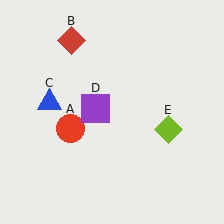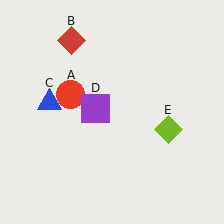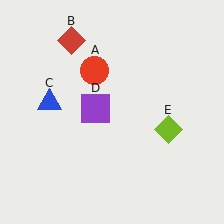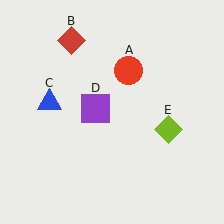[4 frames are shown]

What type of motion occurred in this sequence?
The red circle (object A) rotated clockwise around the center of the scene.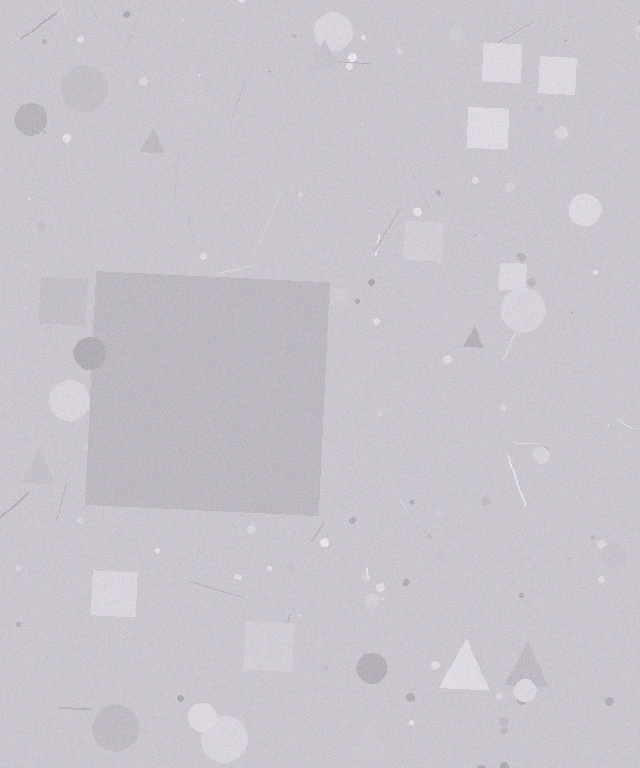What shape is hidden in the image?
A square is hidden in the image.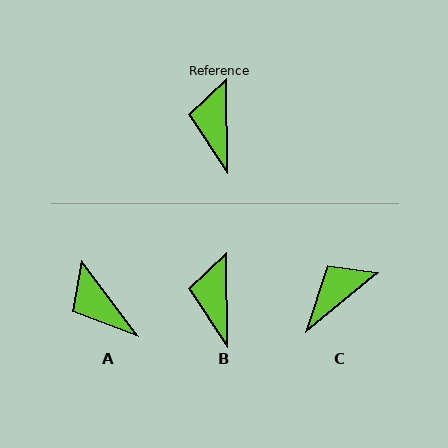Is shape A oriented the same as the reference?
No, it is off by about 36 degrees.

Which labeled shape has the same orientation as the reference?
B.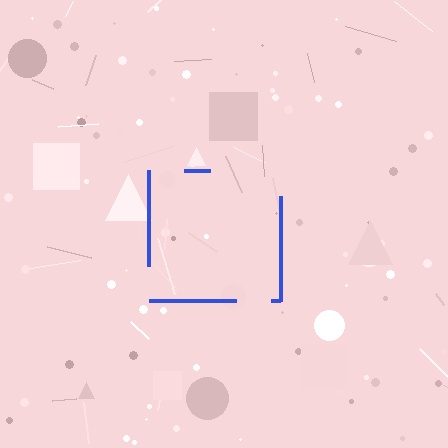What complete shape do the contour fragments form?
The contour fragments form a square.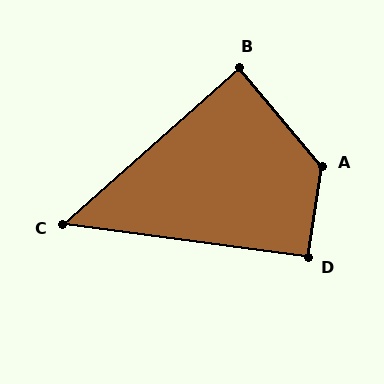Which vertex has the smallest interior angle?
C, at approximately 49 degrees.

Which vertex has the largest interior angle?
A, at approximately 131 degrees.